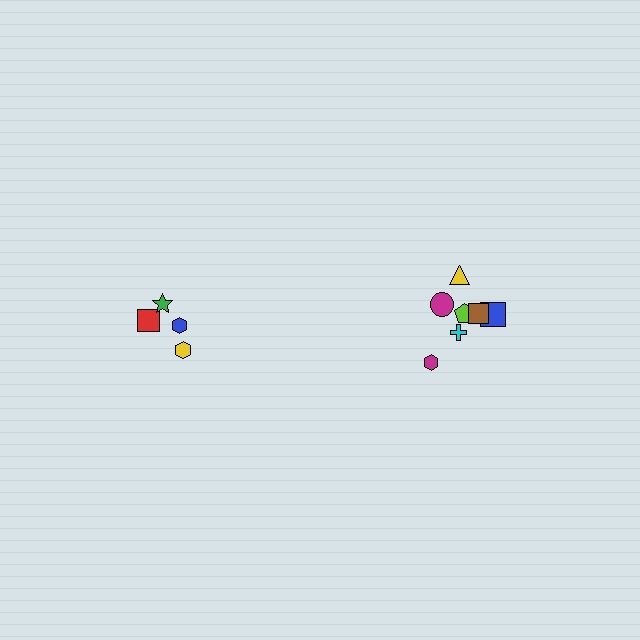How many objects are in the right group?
There are 7 objects.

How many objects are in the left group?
There are 4 objects.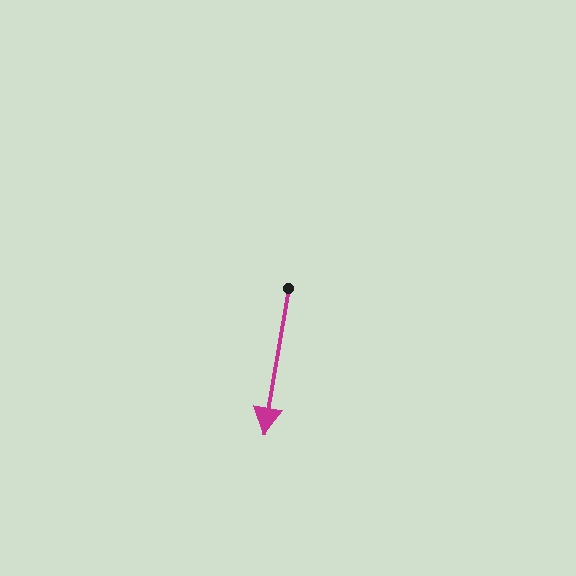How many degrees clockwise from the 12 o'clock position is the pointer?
Approximately 189 degrees.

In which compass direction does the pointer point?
South.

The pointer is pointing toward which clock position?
Roughly 6 o'clock.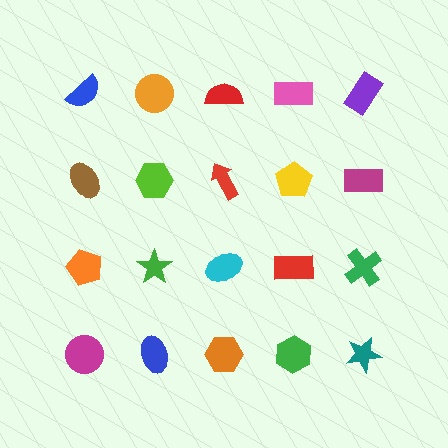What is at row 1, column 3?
A red semicircle.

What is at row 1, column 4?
A pink rectangle.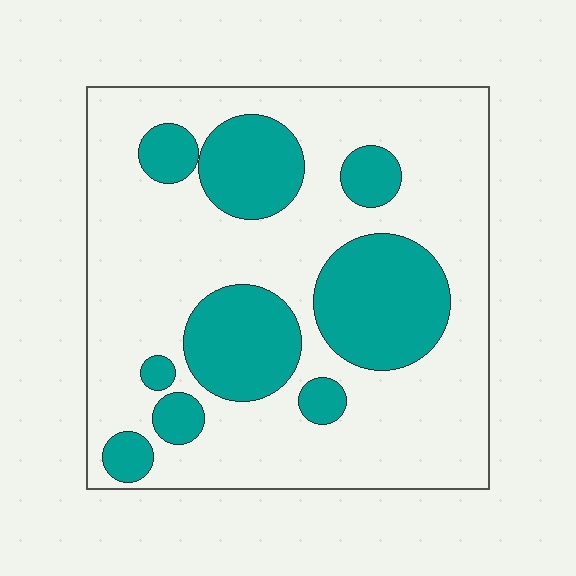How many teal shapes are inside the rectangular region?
9.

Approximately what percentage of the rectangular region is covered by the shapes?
Approximately 30%.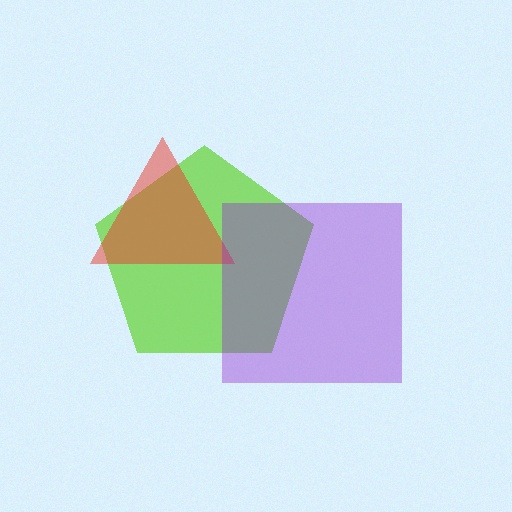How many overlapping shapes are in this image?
There are 3 overlapping shapes in the image.